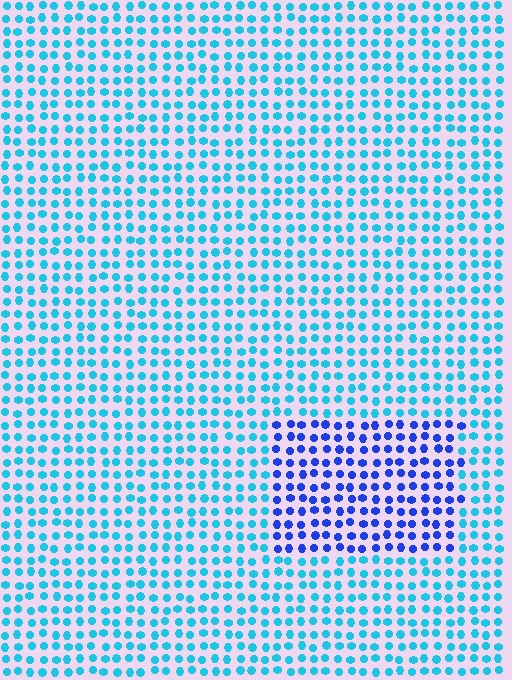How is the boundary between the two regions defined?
The boundary is defined purely by a slight shift in hue (about 42 degrees). Spacing, size, and orientation are identical on both sides.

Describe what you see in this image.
The image is filled with small cyan elements in a uniform arrangement. A rectangle-shaped region is visible where the elements are tinted to a slightly different hue, forming a subtle color boundary.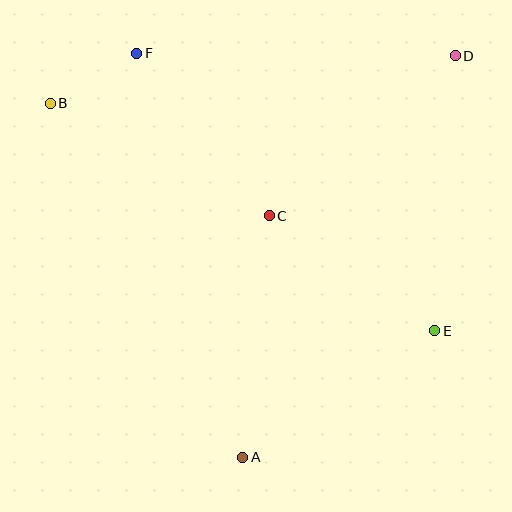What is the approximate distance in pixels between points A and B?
The distance between A and B is approximately 403 pixels.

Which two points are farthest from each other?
Points A and D are farthest from each other.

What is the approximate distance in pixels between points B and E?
The distance between B and E is approximately 447 pixels.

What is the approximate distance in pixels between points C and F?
The distance between C and F is approximately 210 pixels.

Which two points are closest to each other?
Points B and F are closest to each other.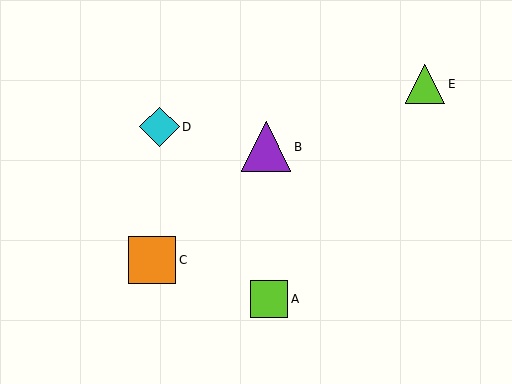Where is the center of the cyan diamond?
The center of the cyan diamond is at (159, 127).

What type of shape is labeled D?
Shape D is a cyan diamond.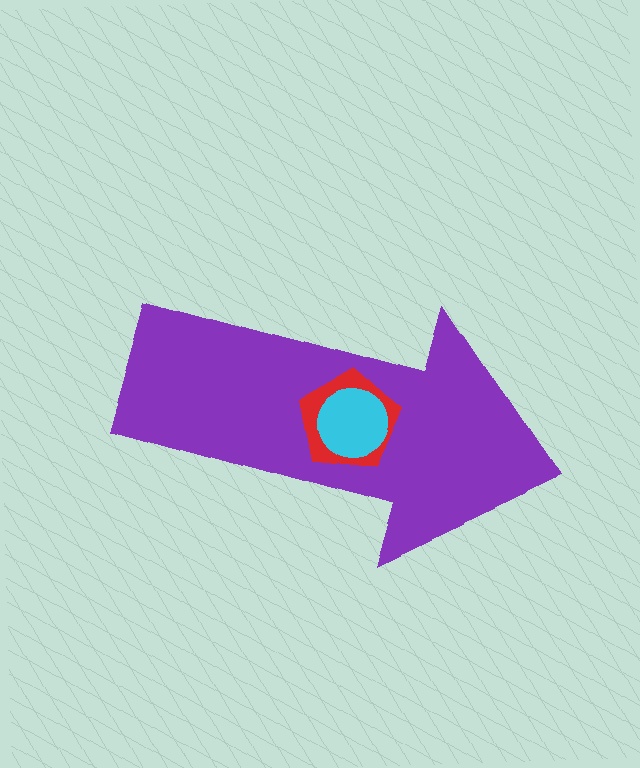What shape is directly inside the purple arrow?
The red pentagon.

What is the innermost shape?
The cyan circle.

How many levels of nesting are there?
3.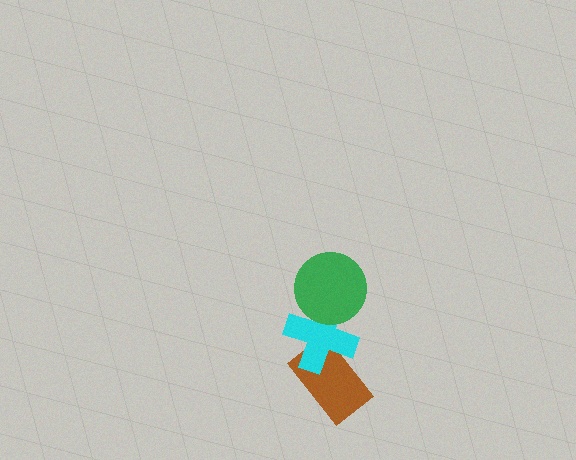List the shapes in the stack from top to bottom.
From top to bottom: the green circle, the cyan cross, the brown rectangle.